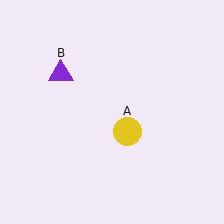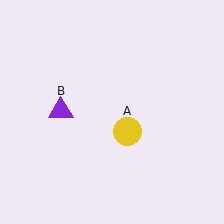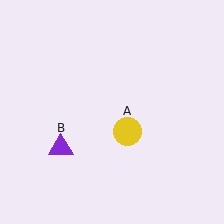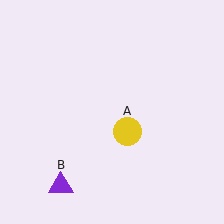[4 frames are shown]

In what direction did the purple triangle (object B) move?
The purple triangle (object B) moved down.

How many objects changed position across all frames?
1 object changed position: purple triangle (object B).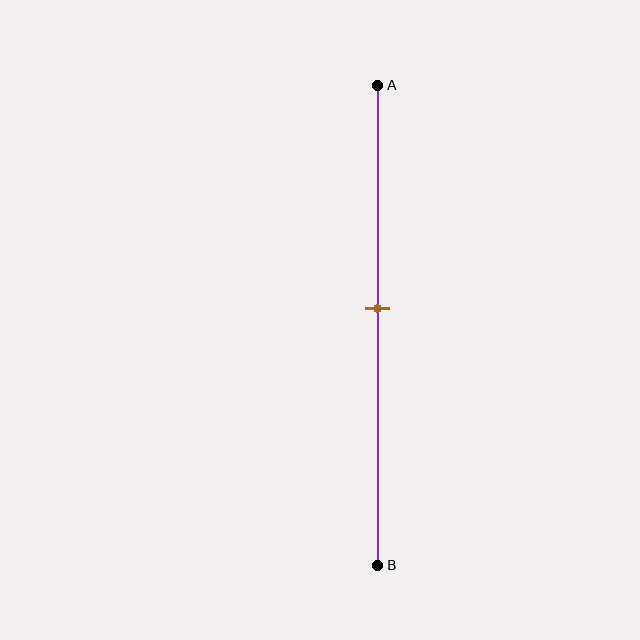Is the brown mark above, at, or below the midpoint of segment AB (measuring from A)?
The brown mark is above the midpoint of segment AB.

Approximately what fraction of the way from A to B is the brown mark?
The brown mark is approximately 45% of the way from A to B.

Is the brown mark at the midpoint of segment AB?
No, the mark is at about 45% from A, not at the 50% midpoint.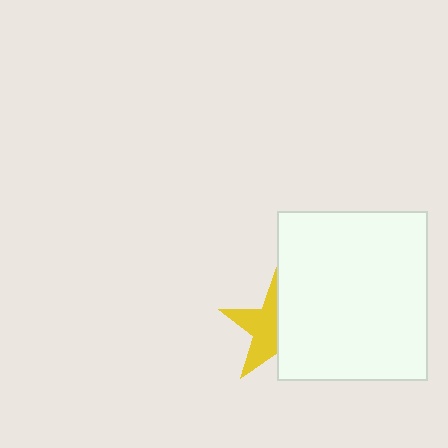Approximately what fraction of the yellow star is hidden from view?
Roughly 48% of the yellow star is hidden behind the white rectangle.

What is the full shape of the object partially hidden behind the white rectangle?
The partially hidden object is a yellow star.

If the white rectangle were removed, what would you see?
You would see the complete yellow star.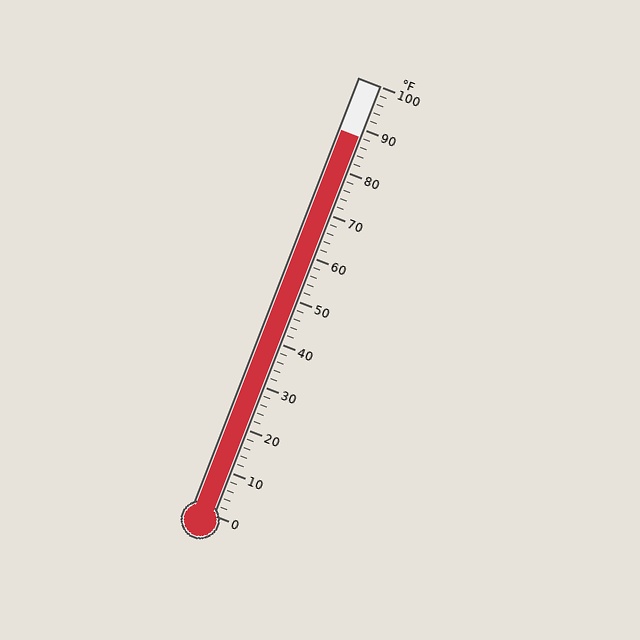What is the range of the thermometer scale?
The thermometer scale ranges from 0°F to 100°F.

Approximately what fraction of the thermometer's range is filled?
The thermometer is filled to approximately 90% of its range.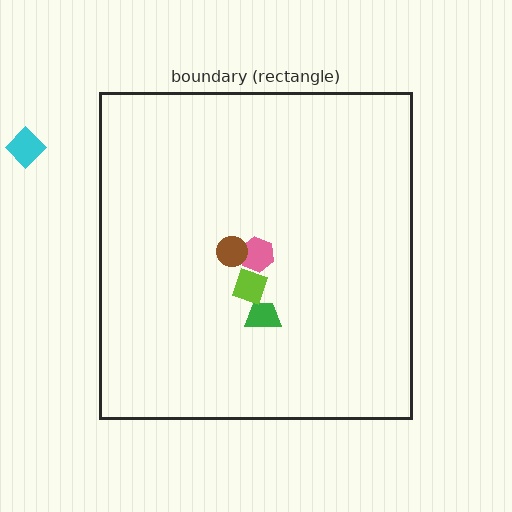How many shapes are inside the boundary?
4 inside, 1 outside.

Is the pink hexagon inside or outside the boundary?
Inside.